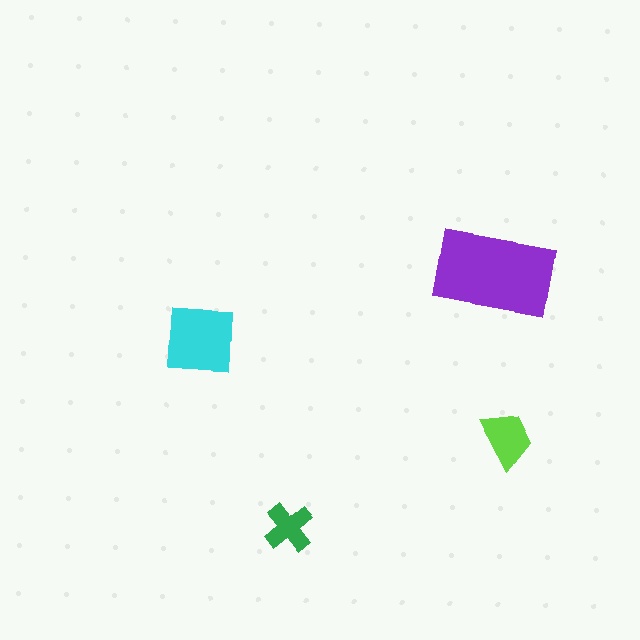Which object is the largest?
The purple rectangle.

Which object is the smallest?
The green cross.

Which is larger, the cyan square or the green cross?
The cyan square.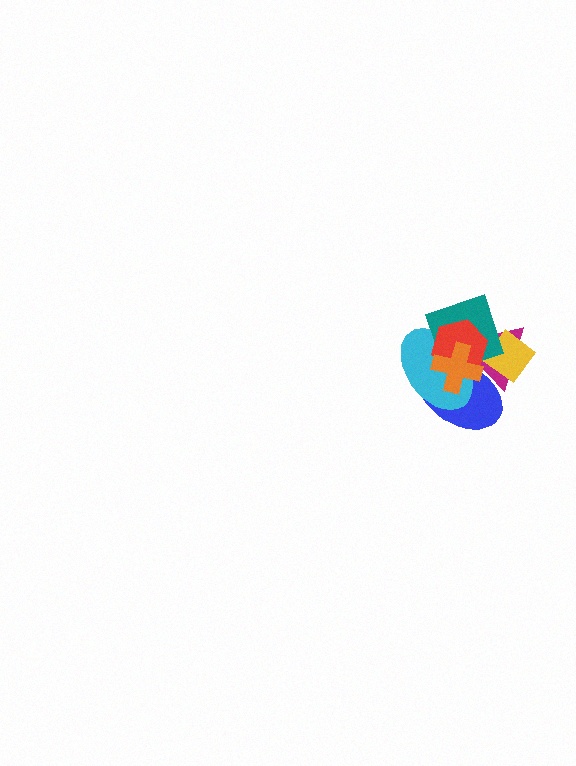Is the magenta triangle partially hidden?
Yes, it is partially covered by another shape.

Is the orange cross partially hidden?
No, no other shape covers it.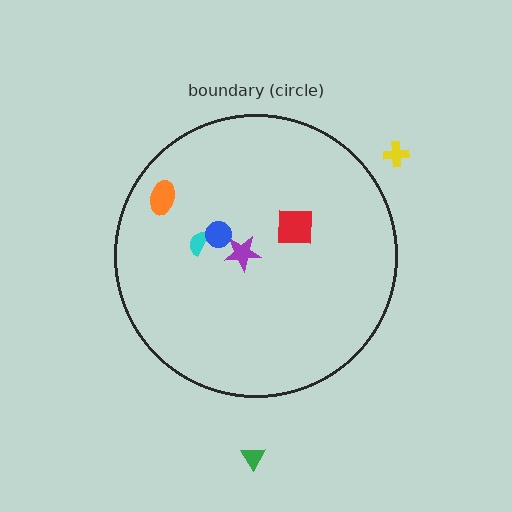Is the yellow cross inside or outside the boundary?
Outside.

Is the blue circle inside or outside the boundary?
Inside.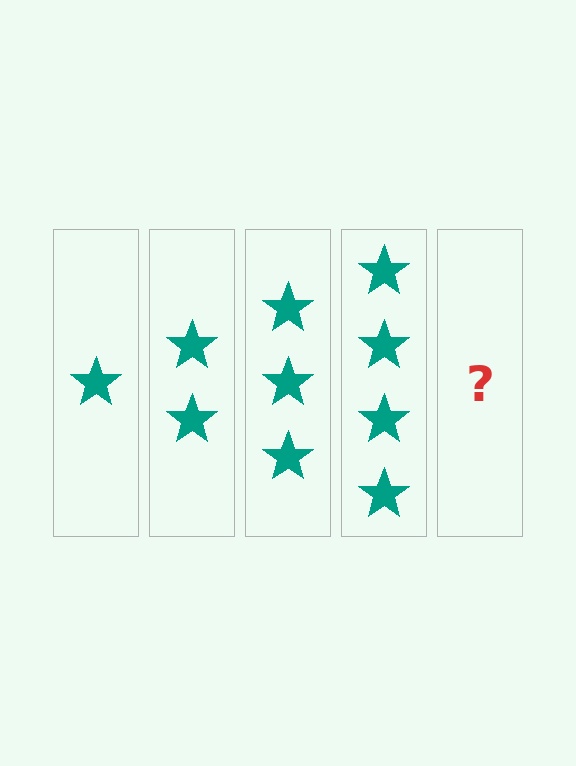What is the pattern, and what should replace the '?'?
The pattern is that each step adds one more star. The '?' should be 5 stars.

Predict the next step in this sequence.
The next step is 5 stars.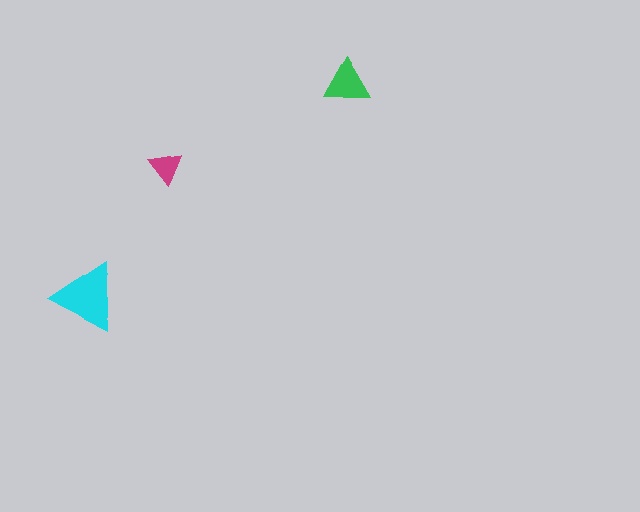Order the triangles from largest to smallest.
the cyan one, the green one, the magenta one.